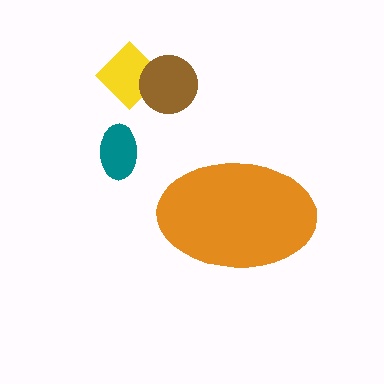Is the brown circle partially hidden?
No, the brown circle is fully visible.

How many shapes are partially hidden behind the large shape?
0 shapes are partially hidden.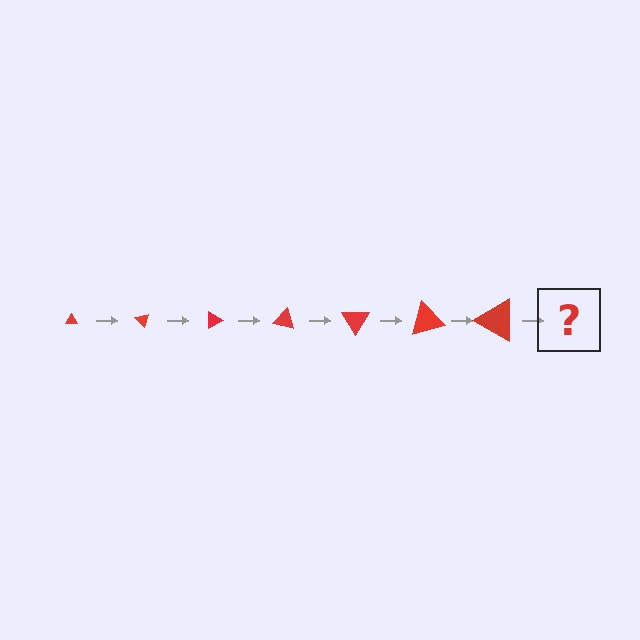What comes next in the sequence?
The next element should be a triangle, larger than the previous one and rotated 315 degrees from the start.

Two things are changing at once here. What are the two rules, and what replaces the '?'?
The two rules are that the triangle grows larger each step and it rotates 45 degrees each step. The '?' should be a triangle, larger than the previous one and rotated 315 degrees from the start.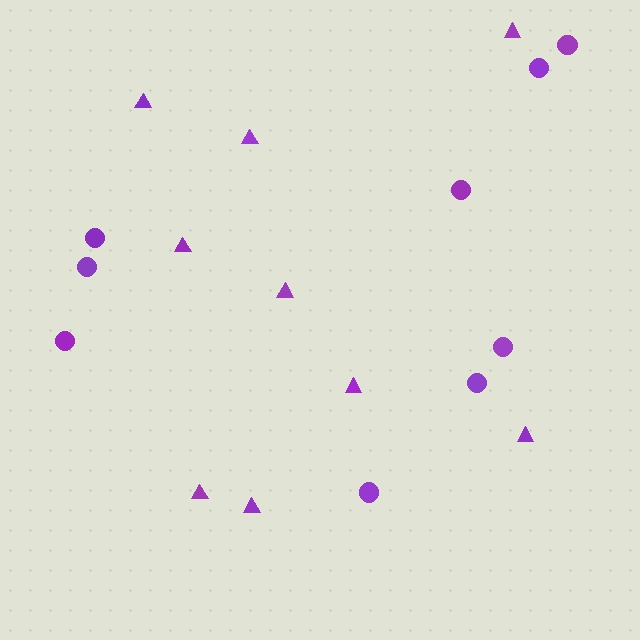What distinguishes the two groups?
There are 2 groups: one group of triangles (9) and one group of circles (9).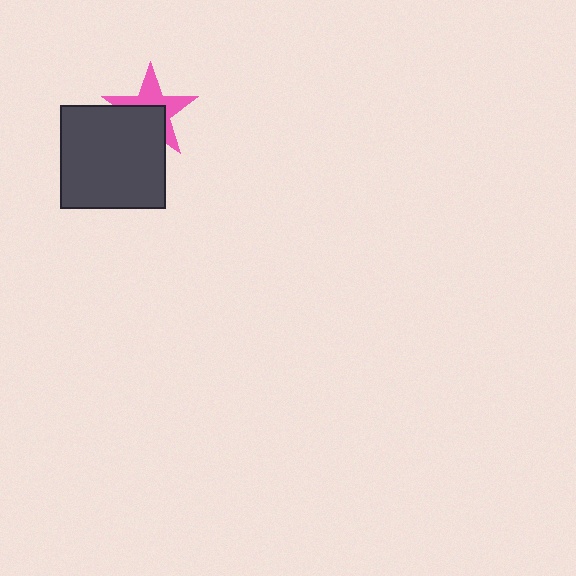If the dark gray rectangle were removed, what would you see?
You would see the complete pink star.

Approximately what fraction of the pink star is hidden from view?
Roughly 45% of the pink star is hidden behind the dark gray rectangle.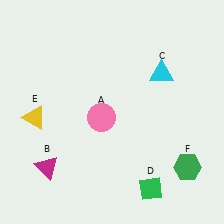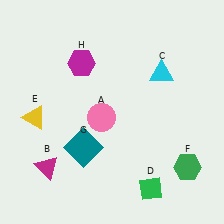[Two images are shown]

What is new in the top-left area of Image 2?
A magenta hexagon (H) was added in the top-left area of Image 2.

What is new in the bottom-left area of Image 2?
A teal square (G) was added in the bottom-left area of Image 2.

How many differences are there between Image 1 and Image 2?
There are 2 differences between the two images.